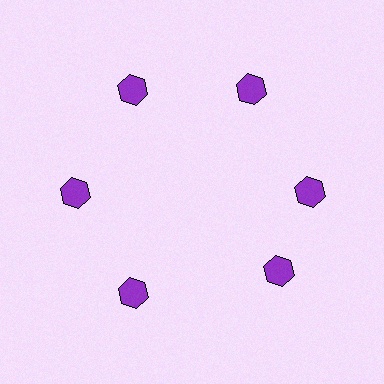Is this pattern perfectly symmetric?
No. The 6 purple hexagons are arranged in a ring, but one element near the 5 o'clock position is rotated out of alignment along the ring, breaking the 6-fold rotational symmetry.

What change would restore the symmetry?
The symmetry would be restored by rotating it back into even spacing with its neighbors so that all 6 hexagons sit at equal angles and equal distance from the center.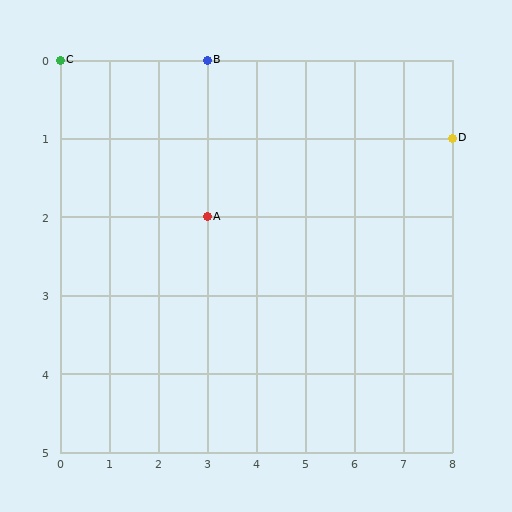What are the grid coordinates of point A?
Point A is at grid coordinates (3, 2).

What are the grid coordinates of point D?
Point D is at grid coordinates (8, 1).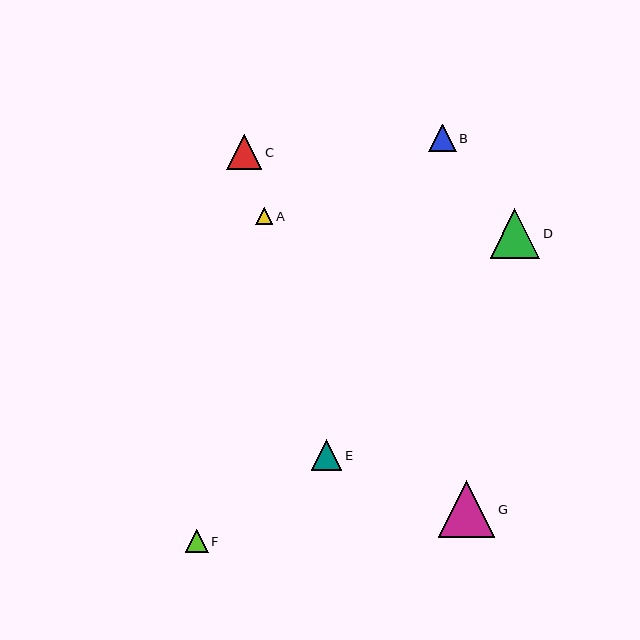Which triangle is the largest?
Triangle G is the largest with a size of approximately 57 pixels.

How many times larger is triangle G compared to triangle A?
Triangle G is approximately 3.3 times the size of triangle A.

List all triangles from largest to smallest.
From largest to smallest: G, D, C, E, B, F, A.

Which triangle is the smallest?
Triangle A is the smallest with a size of approximately 17 pixels.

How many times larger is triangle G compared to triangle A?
Triangle G is approximately 3.3 times the size of triangle A.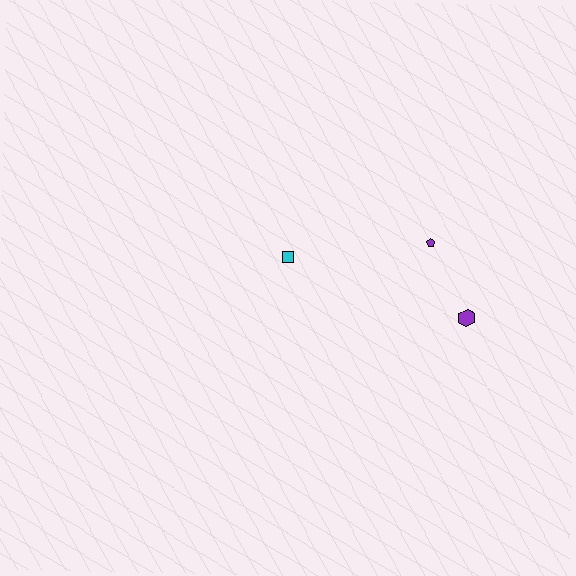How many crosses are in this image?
There are no crosses.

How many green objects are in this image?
There are no green objects.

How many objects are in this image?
There are 3 objects.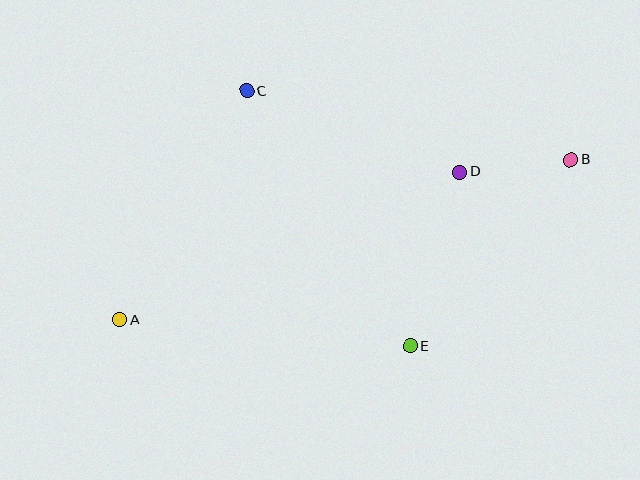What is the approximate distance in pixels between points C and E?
The distance between C and E is approximately 303 pixels.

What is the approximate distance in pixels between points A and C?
The distance between A and C is approximately 262 pixels.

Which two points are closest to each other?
Points B and D are closest to each other.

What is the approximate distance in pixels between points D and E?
The distance between D and E is approximately 181 pixels.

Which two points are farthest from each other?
Points A and B are farthest from each other.